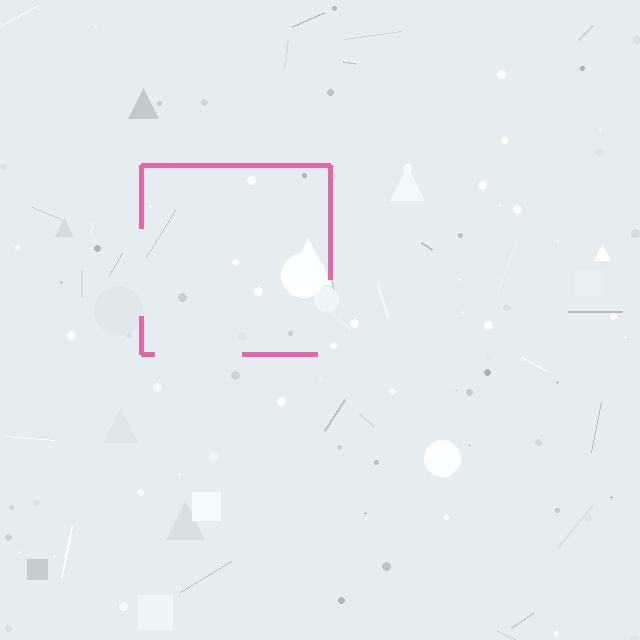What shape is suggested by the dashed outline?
The dashed outline suggests a square.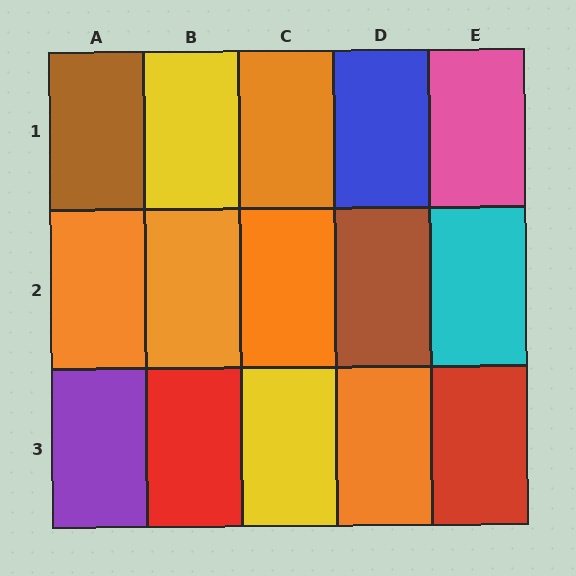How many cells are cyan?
1 cell is cyan.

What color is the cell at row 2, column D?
Brown.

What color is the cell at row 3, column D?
Orange.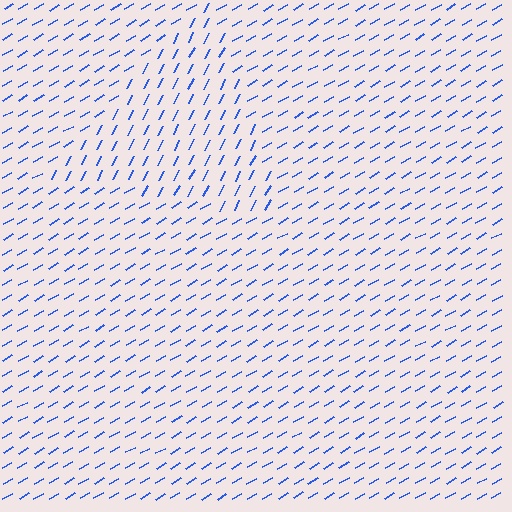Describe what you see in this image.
The image is filled with small blue line segments. A triangle region in the image has lines oriented differently from the surrounding lines, creating a visible texture boundary.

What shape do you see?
I see a triangle.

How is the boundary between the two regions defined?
The boundary is defined purely by a change in line orientation (approximately 33 degrees difference). All lines are the same color and thickness.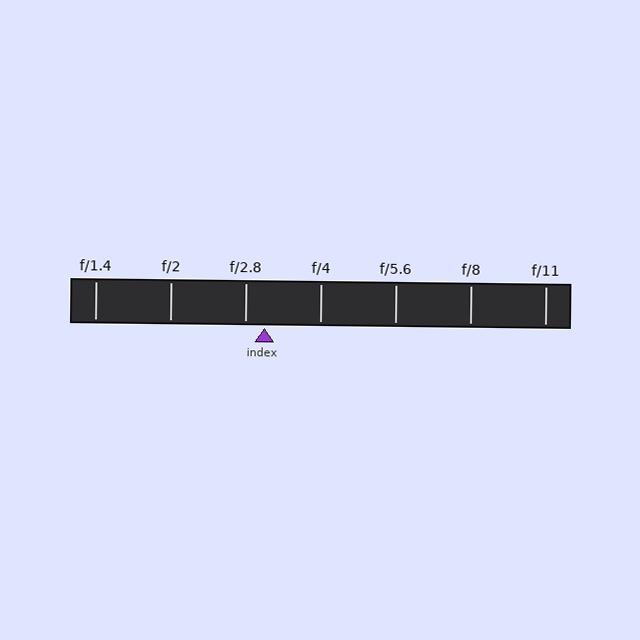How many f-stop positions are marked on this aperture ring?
There are 7 f-stop positions marked.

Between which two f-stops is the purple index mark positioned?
The index mark is between f/2.8 and f/4.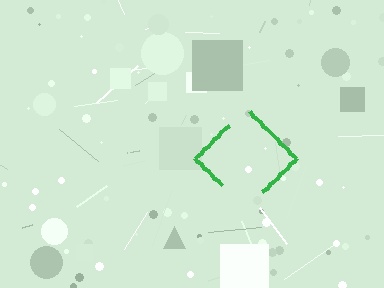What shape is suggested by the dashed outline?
The dashed outline suggests a diamond.